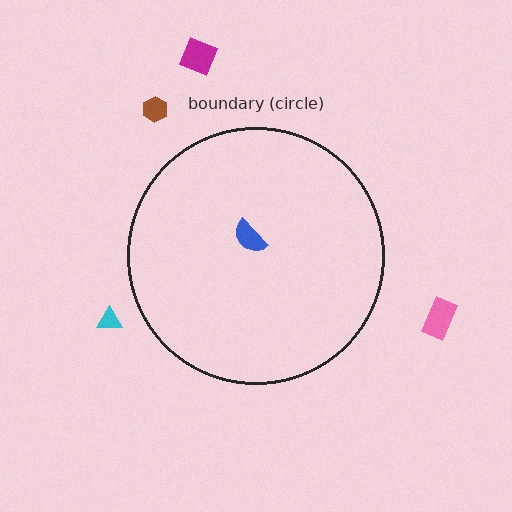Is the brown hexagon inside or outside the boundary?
Outside.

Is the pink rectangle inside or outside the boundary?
Outside.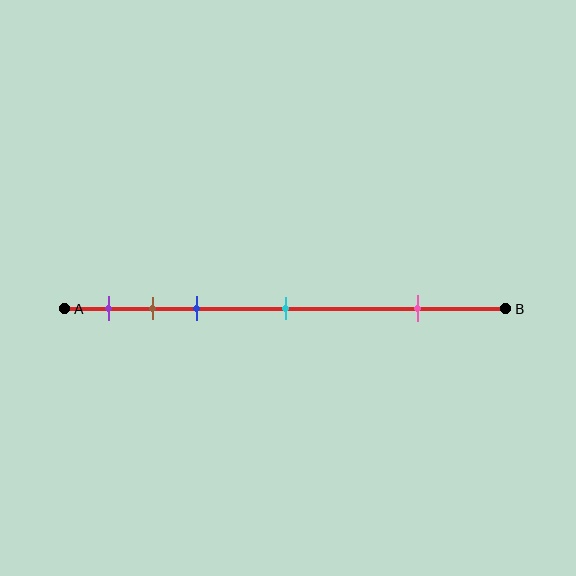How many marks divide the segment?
There are 5 marks dividing the segment.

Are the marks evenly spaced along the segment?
No, the marks are not evenly spaced.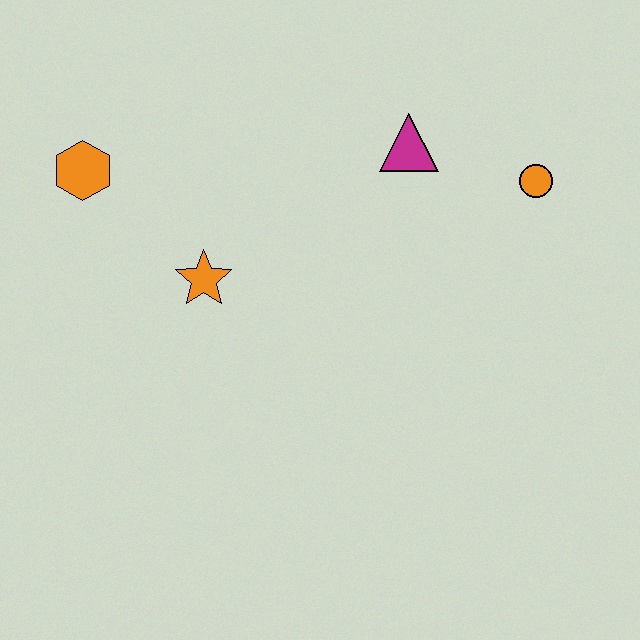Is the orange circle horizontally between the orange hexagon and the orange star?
No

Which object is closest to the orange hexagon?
The orange star is closest to the orange hexagon.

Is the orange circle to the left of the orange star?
No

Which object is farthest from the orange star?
The orange circle is farthest from the orange star.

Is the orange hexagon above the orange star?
Yes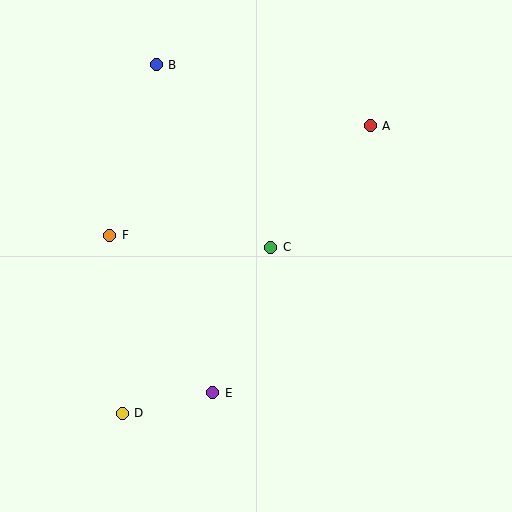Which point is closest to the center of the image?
Point C at (271, 247) is closest to the center.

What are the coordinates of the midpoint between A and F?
The midpoint between A and F is at (240, 180).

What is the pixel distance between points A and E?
The distance between A and E is 310 pixels.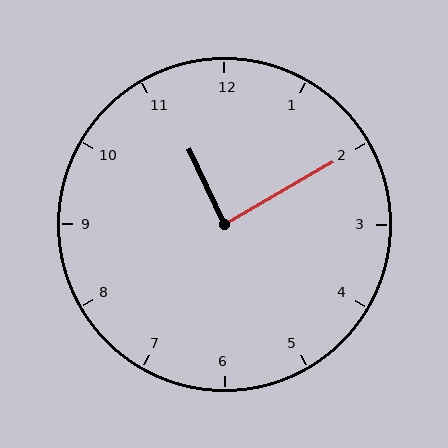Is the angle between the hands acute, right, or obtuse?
It is right.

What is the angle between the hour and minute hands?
Approximately 85 degrees.